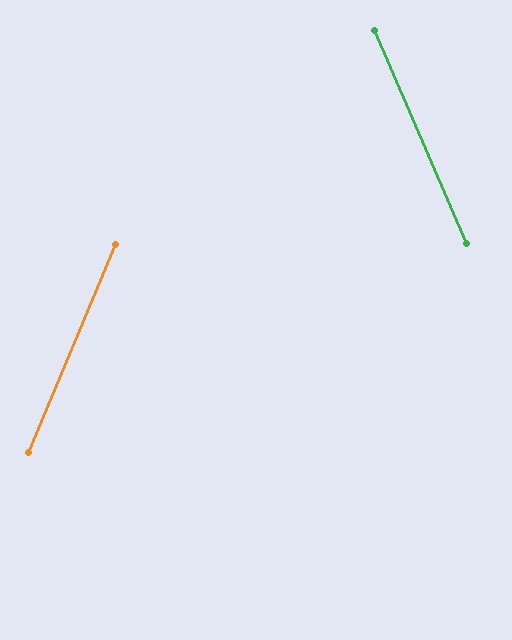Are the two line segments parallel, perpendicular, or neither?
Neither parallel nor perpendicular — they differ by about 46°.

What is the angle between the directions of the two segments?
Approximately 46 degrees.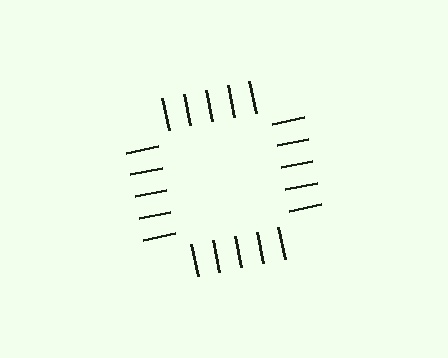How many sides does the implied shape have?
4 sides — the line-ends trace a square.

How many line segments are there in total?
20 — 5 along each of the 4 edges.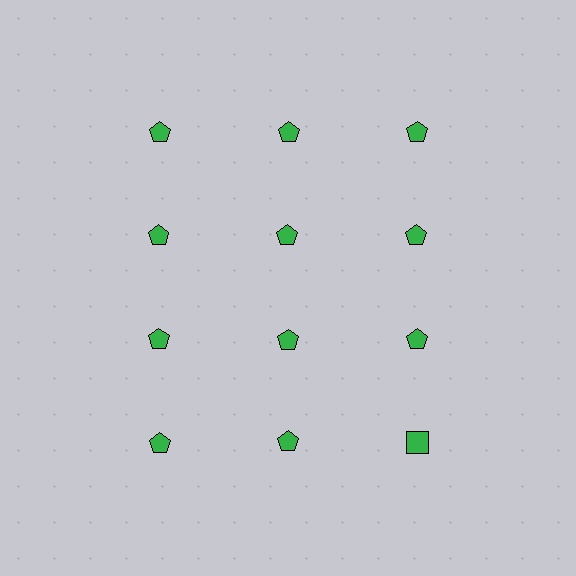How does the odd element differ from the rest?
It has a different shape: square instead of pentagon.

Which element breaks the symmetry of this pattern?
The green square in the fourth row, center column breaks the symmetry. All other shapes are green pentagons.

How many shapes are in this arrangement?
There are 12 shapes arranged in a grid pattern.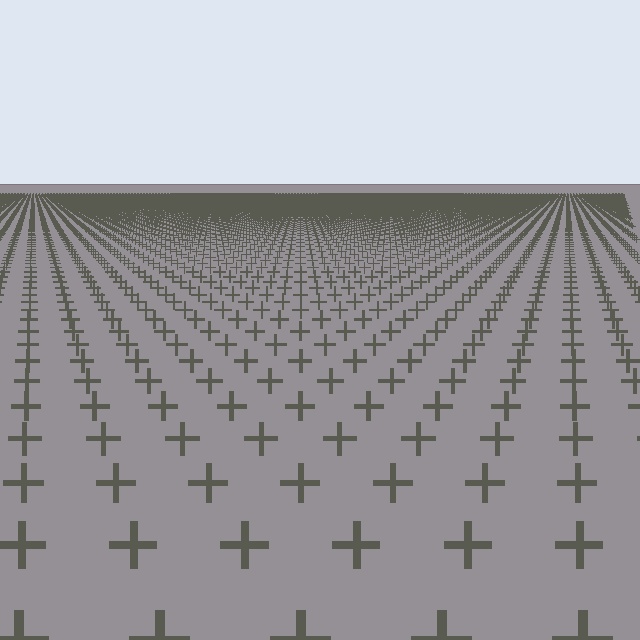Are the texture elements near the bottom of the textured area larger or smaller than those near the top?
Larger. Near the bottom, elements are closer to the viewer and appear at a bigger on-screen size.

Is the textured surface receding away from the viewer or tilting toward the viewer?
The surface is receding away from the viewer. Texture elements get smaller and denser toward the top.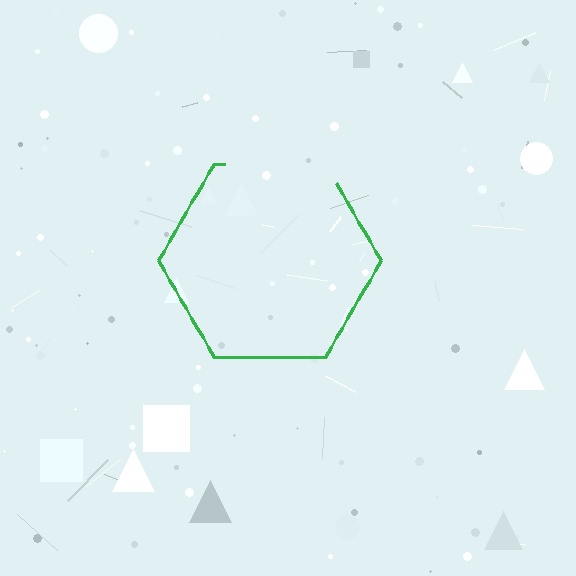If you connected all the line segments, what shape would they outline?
They would outline a hexagon.